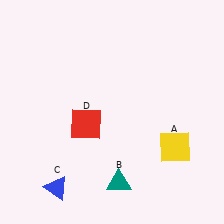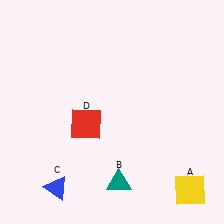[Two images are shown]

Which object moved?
The yellow square (A) moved down.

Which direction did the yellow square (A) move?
The yellow square (A) moved down.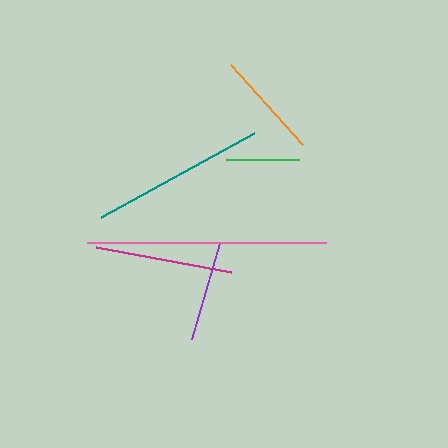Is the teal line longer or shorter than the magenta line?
The teal line is longer than the magenta line.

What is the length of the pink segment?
The pink segment is approximately 239 pixels long.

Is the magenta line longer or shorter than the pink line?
The pink line is longer than the magenta line.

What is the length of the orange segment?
The orange segment is approximately 108 pixels long.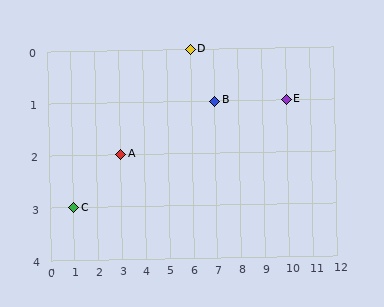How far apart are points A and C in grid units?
Points A and C are 2 columns and 1 row apart (about 2.2 grid units diagonally).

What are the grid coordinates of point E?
Point E is at grid coordinates (10, 1).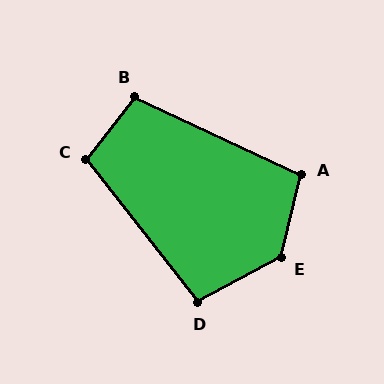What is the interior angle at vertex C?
Approximately 104 degrees (obtuse).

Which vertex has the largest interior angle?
E, at approximately 132 degrees.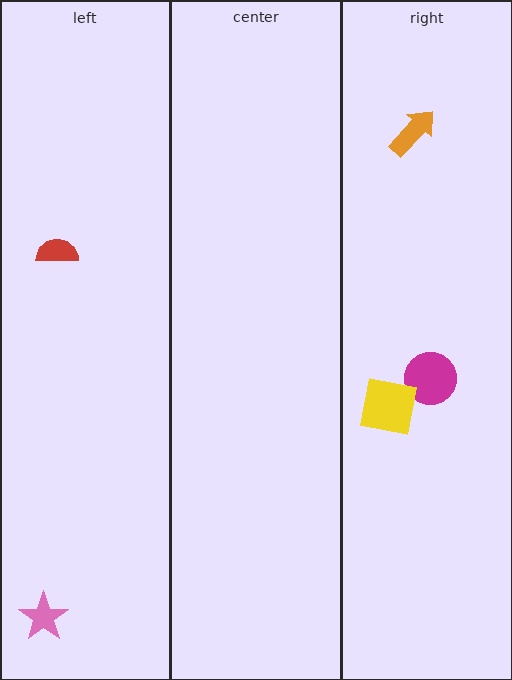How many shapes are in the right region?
3.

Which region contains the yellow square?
The right region.